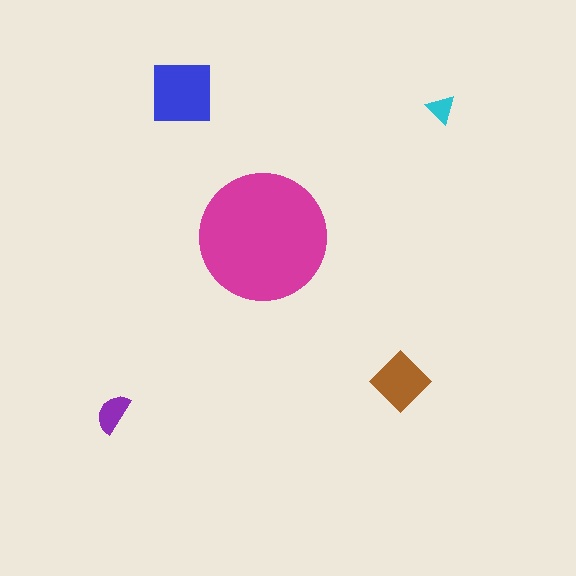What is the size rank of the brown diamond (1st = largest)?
3rd.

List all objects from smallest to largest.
The cyan triangle, the purple semicircle, the brown diamond, the blue square, the magenta circle.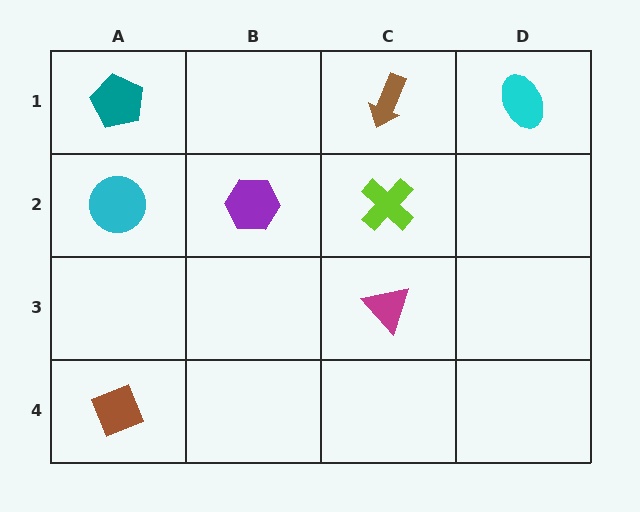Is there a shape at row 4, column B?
No, that cell is empty.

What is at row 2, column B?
A purple hexagon.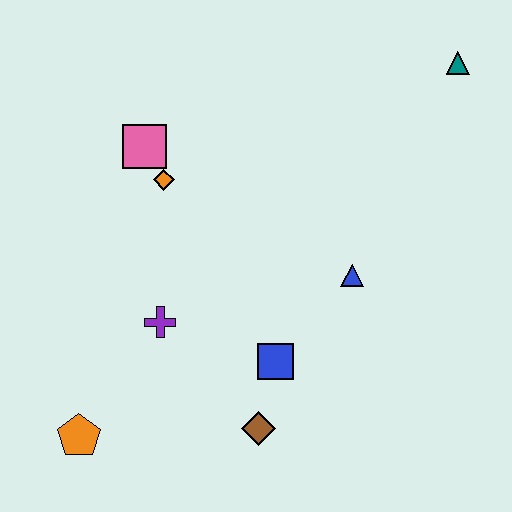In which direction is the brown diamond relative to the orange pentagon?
The brown diamond is to the right of the orange pentagon.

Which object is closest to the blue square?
The brown diamond is closest to the blue square.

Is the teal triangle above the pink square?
Yes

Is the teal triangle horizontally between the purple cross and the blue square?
No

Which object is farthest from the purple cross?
The teal triangle is farthest from the purple cross.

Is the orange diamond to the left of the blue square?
Yes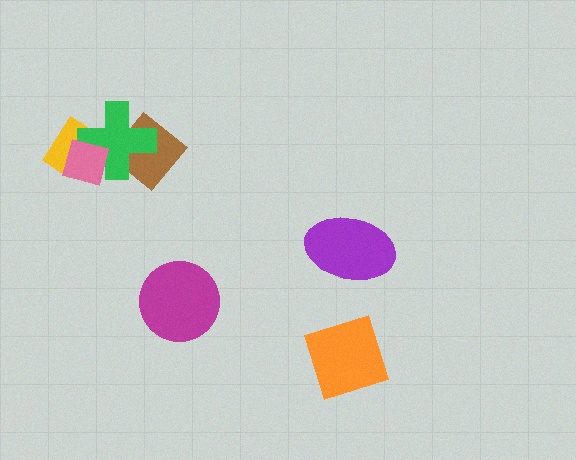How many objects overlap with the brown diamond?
1 object overlaps with the brown diamond.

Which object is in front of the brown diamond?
The green cross is in front of the brown diamond.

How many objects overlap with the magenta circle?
0 objects overlap with the magenta circle.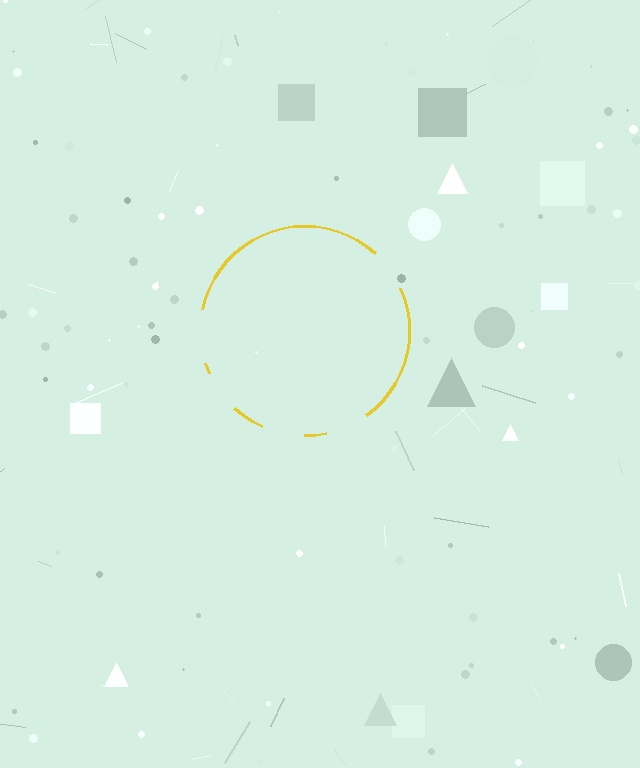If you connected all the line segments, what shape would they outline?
They would outline a circle.